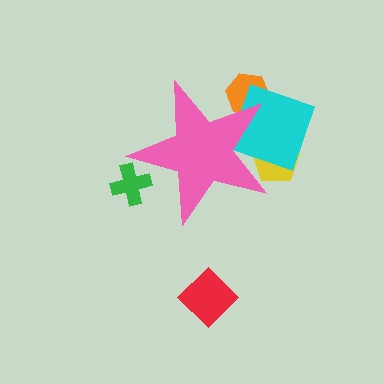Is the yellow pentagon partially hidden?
Yes, the yellow pentagon is partially hidden behind the pink star.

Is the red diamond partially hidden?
No, the red diamond is fully visible.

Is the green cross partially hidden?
Yes, the green cross is partially hidden behind the pink star.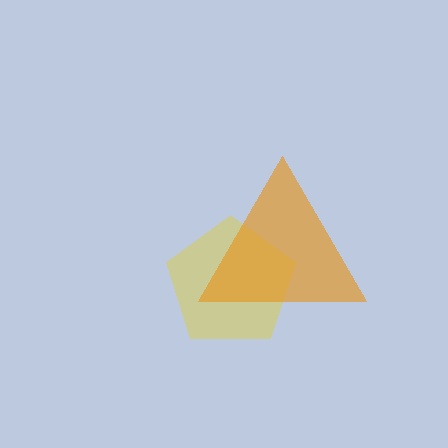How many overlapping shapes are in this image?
There are 2 overlapping shapes in the image.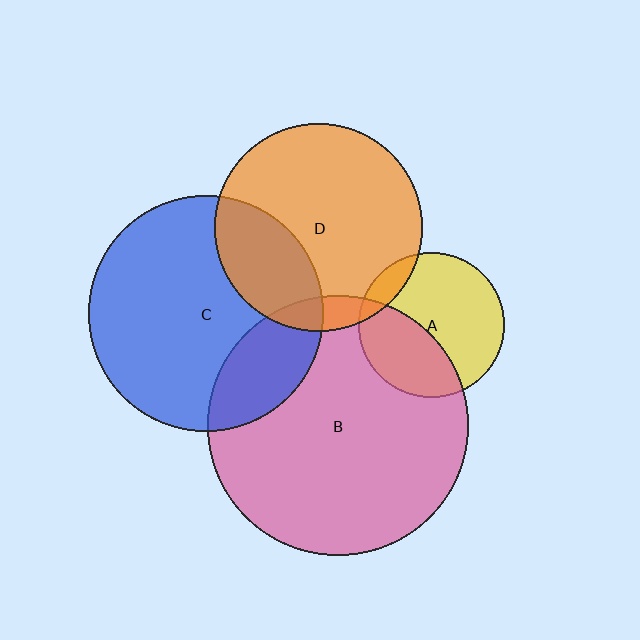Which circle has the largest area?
Circle B (pink).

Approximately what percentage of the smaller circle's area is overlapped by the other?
Approximately 40%.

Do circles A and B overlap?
Yes.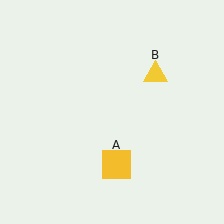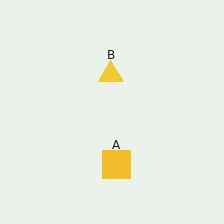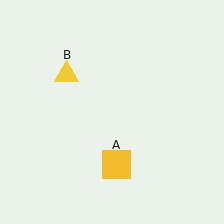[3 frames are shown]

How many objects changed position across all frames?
1 object changed position: yellow triangle (object B).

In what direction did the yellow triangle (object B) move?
The yellow triangle (object B) moved left.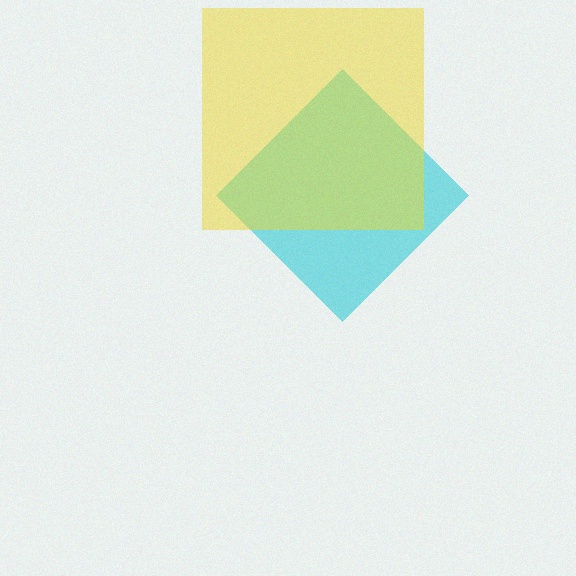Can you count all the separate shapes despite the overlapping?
Yes, there are 2 separate shapes.